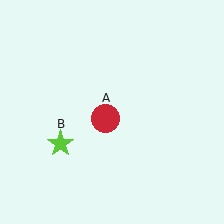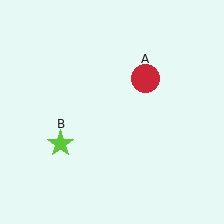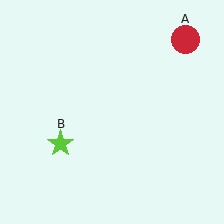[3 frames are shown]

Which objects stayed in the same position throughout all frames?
Lime star (object B) remained stationary.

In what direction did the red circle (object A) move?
The red circle (object A) moved up and to the right.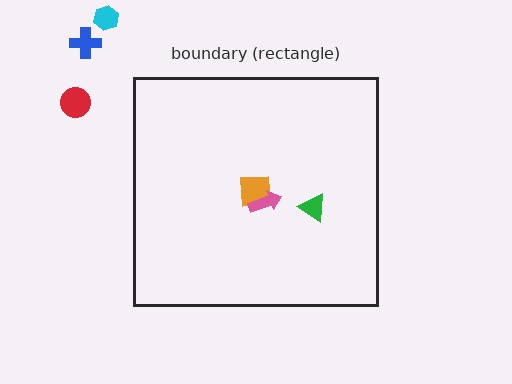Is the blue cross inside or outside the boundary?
Outside.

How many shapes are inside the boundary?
3 inside, 3 outside.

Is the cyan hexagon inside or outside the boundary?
Outside.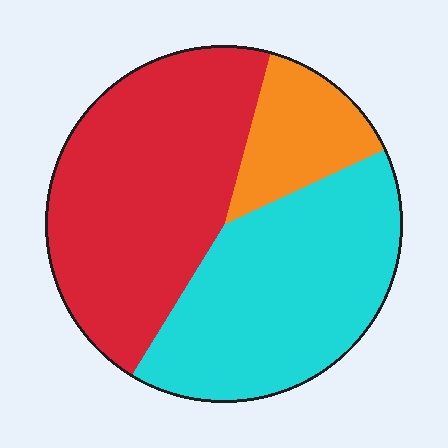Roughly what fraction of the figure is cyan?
Cyan takes up about two fifths (2/5) of the figure.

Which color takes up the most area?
Red, at roughly 45%.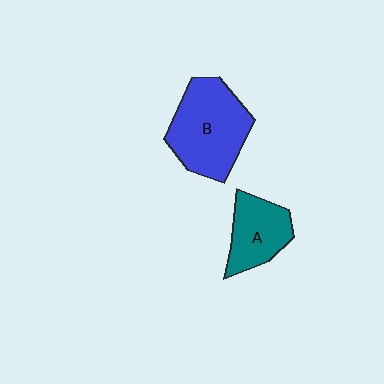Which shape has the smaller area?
Shape A (teal).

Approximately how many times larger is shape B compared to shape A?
Approximately 1.6 times.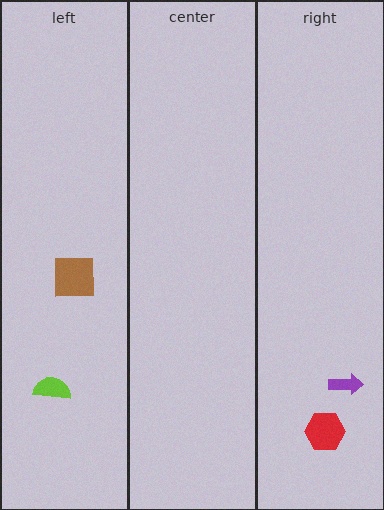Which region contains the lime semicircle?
The left region.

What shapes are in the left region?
The brown square, the lime semicircle.